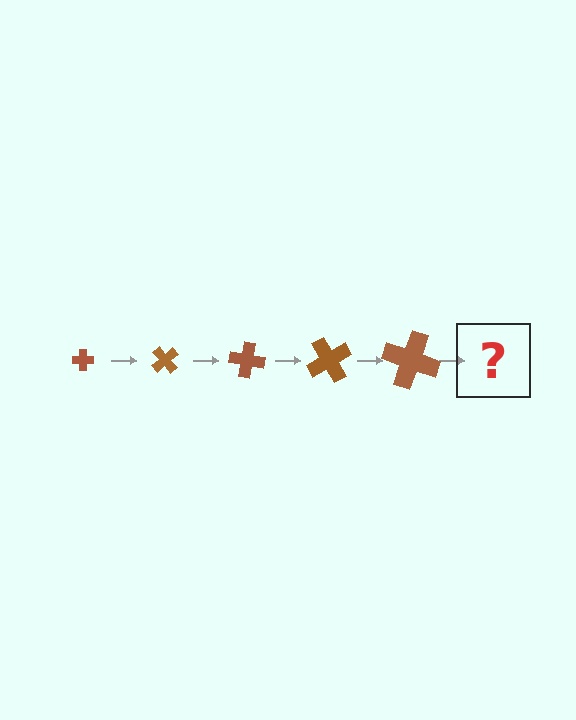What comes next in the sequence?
The next element should be a cross, larger than the previous one and rotated 250 degrees from the start.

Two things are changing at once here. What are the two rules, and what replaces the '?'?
The two rules are that the cross grows larger each step and it rotates 50 degrees each step. The '?' should be a cross, larger than the previous one and rotated 250 degrees from the start.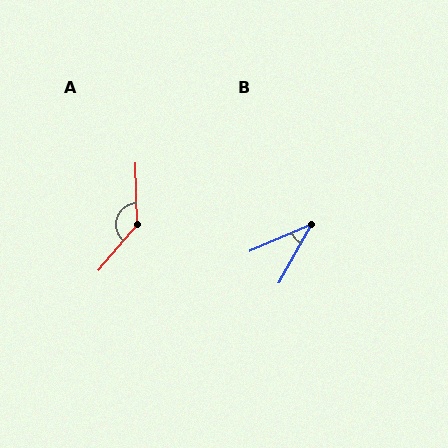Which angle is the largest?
A, at approximately 139 degrees.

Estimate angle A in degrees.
Approximately 139 degrees.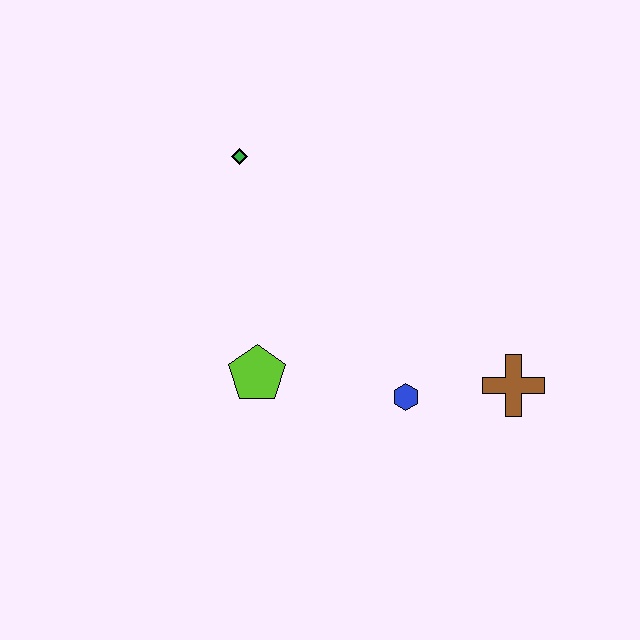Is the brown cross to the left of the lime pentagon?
No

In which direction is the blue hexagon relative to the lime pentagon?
The blue hexagon is to the right of the lime pentagon.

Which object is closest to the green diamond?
The lime pentagon is closest to the green diamond.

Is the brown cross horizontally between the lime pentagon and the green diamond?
No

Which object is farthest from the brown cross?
The green diamond is farthest from the brown cross.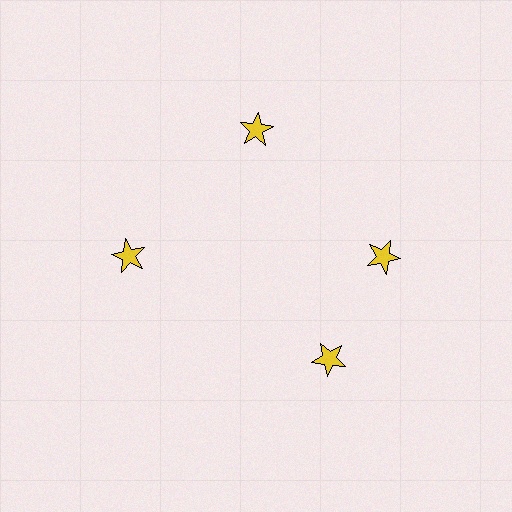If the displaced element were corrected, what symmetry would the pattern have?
It would have 4-fold rotational symmetry — the pattern would map onto itself every 90 degrees.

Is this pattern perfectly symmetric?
No. The 4 yellow stars are arranged in a ring, but one element near the 6 o'clock position is rotated out of alignment along the ring, breaking the 4-fold rotational symmetry.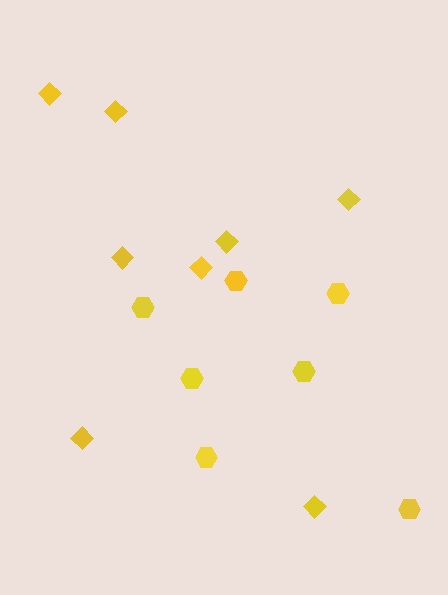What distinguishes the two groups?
There are 2 groups: one group of diamonds (8) and one group of hexagons (7).